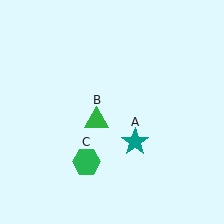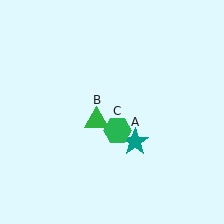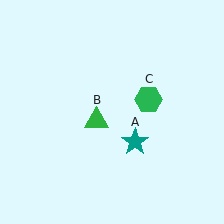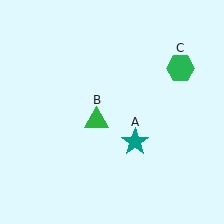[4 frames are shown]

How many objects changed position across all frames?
1 object changed position: green hexagon (object C).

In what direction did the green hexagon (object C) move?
The green hexagon (object C) moved up and to the right.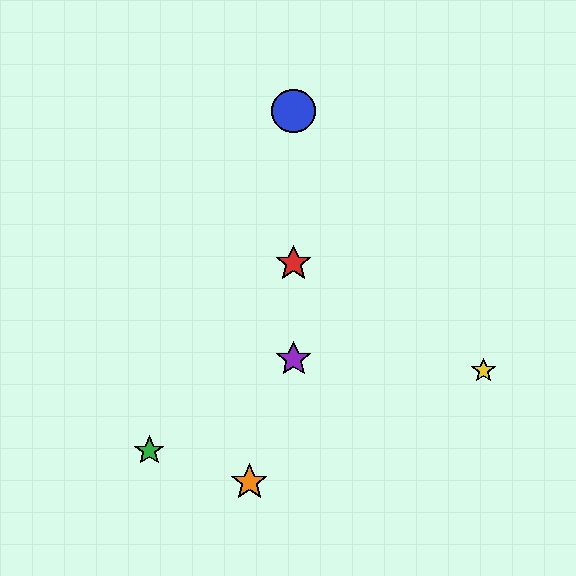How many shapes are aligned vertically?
3 shapes (the red star, the blue circle, the purple star) are aligned vertically.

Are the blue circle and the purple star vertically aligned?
Yes, both are at x≈294.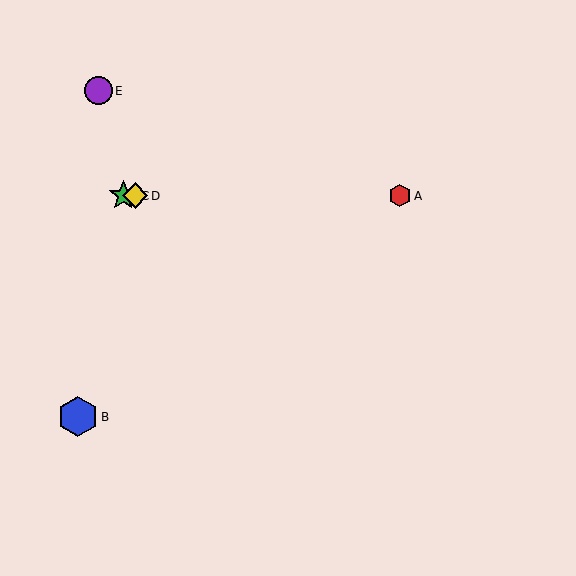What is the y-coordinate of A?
Object A is at y≈196.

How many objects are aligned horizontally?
3 objects (A, C, D) are aligned horizontally.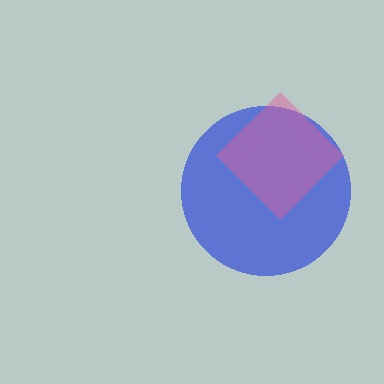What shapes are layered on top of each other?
The layered shapes are: a blue circle, a pink diamond.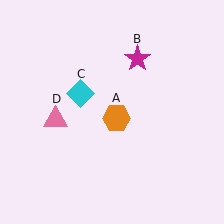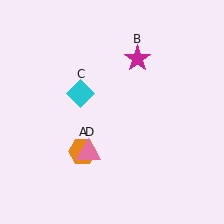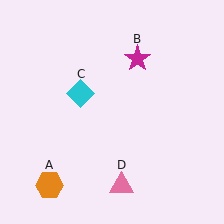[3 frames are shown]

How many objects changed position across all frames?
2 objects changed position: orange hexagon (object A), pink triangle (object D).